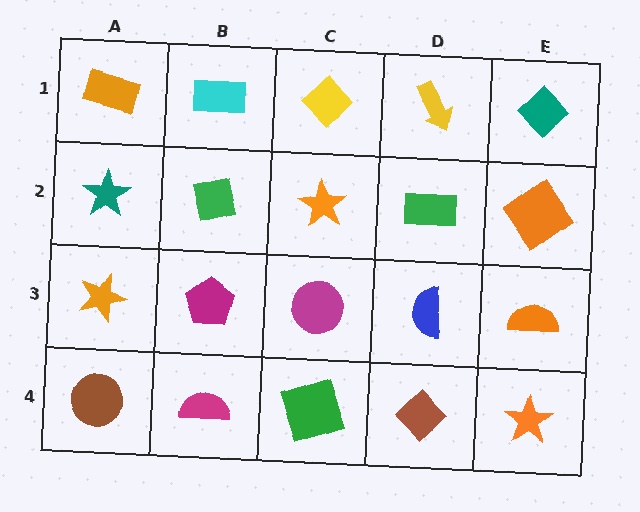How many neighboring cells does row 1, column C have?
3.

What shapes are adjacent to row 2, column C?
A yellow diamond (row 1, column C), a magenta circle (row 3, column C), a green square (row 2, column B), a green rectangle (row 2, column D).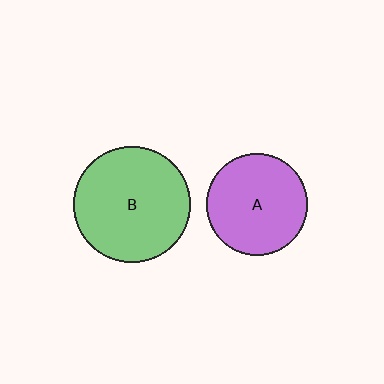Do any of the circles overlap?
No, none of the circles overlap.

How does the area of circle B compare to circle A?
Approximately 1.3 times.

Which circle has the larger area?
Circle B (green).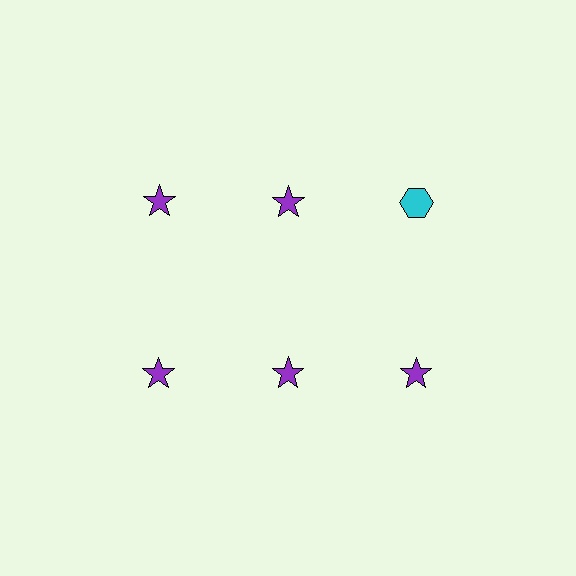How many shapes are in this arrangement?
There are 6 shapes arranged in a grid pattern.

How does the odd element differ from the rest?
It differs in both color (cyan instead of purple) and shape (hexagon instead of star).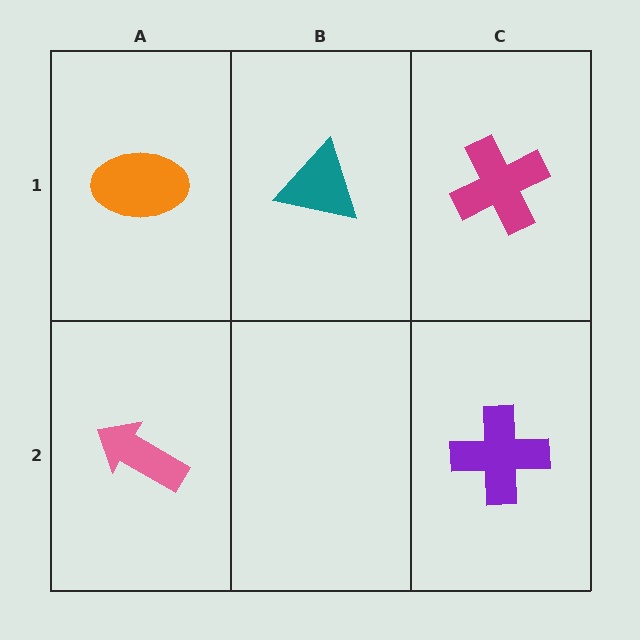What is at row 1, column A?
An orange ellipse.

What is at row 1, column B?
A teal triangle.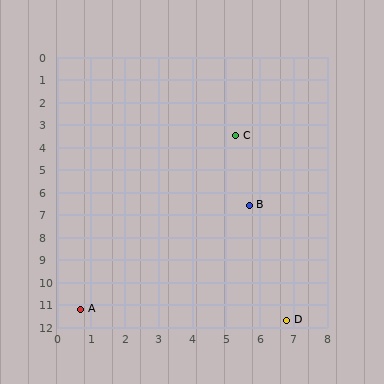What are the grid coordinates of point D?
Point D is at approximately (6.8, 11.7).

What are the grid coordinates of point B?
Point B is at approximately (5.7, 6.6).